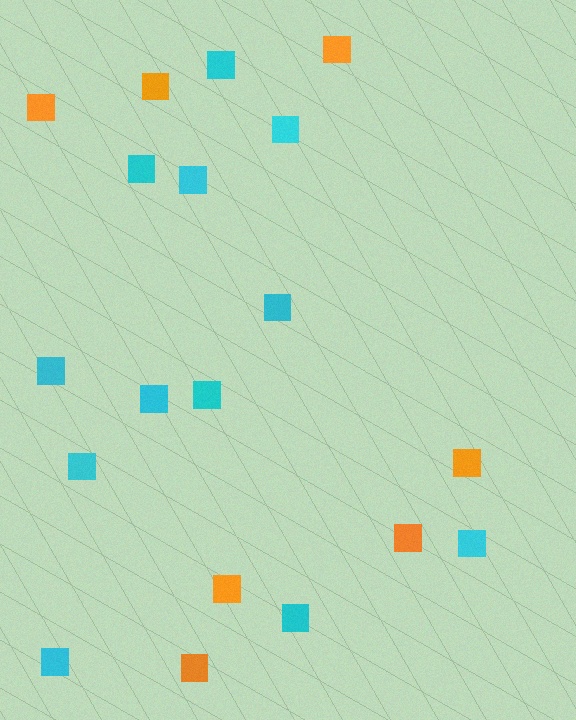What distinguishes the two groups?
There are 2 groups: one group of cyan squares (12) and one group of orange squares (7).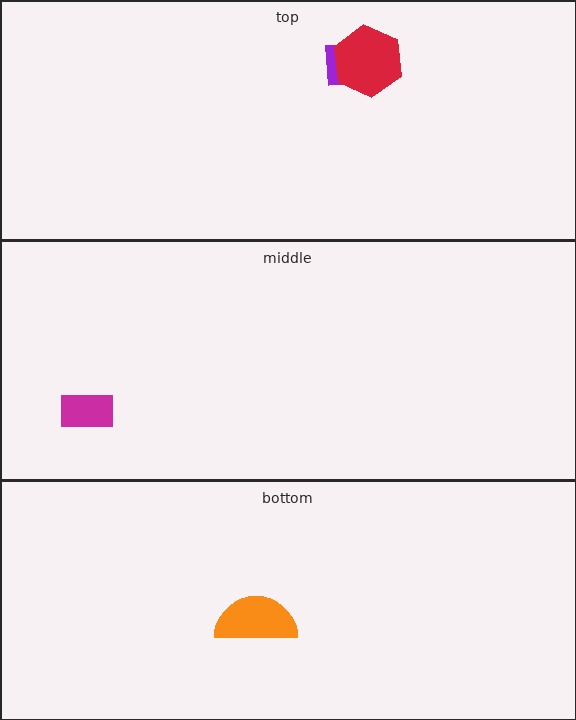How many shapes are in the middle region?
1.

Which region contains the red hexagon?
The top region.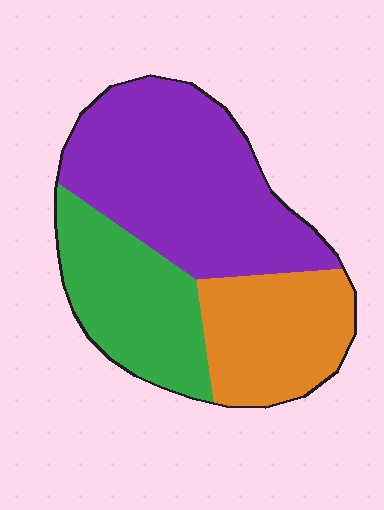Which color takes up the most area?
Purple, at roughly 45%.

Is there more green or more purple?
Purple.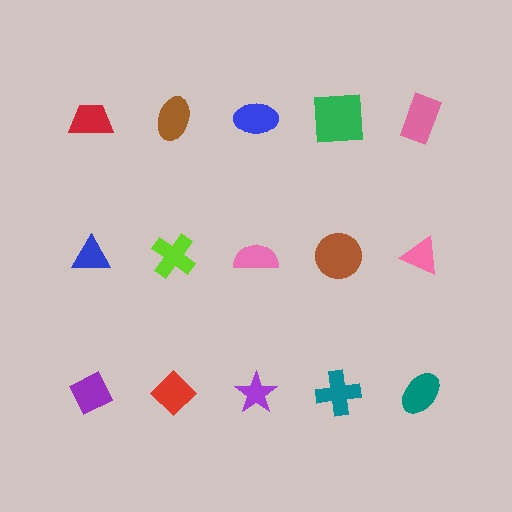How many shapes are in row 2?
5 shapes.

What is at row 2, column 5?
A pink triangle.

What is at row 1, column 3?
A blue ellipse.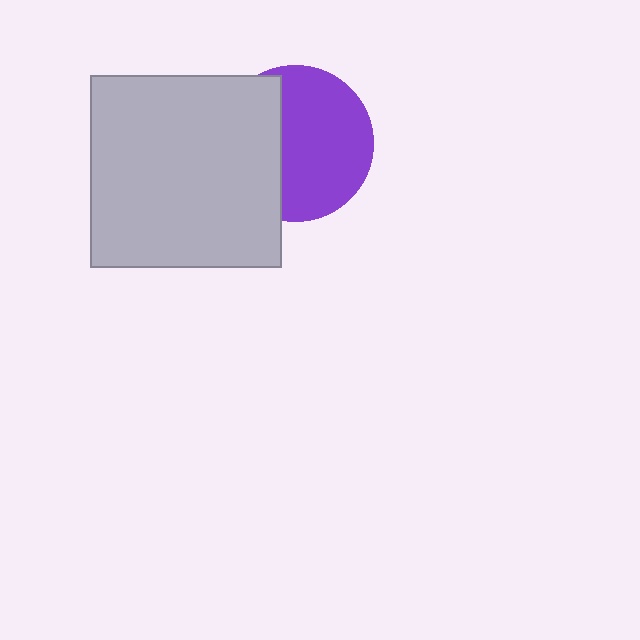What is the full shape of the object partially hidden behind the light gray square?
The partially hidden object is a purple circle.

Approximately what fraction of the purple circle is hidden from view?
Roughly 38% of the purple circle is hidden behind the light gray square.